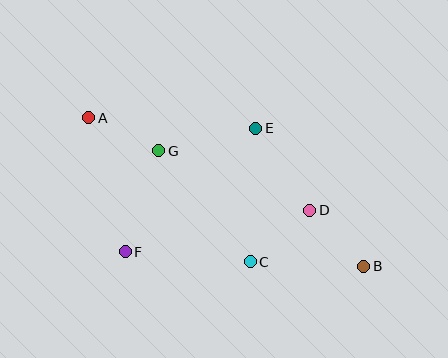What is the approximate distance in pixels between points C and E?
The distance between C and E is approximately 134 pixels.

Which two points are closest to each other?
Points B and D are closest to each other.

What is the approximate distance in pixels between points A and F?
The distance between A and F is approximately 139 pixels.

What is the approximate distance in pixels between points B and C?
The distance between B and C is approximately 114 pixels.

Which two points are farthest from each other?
Points A and B are farthest from each other.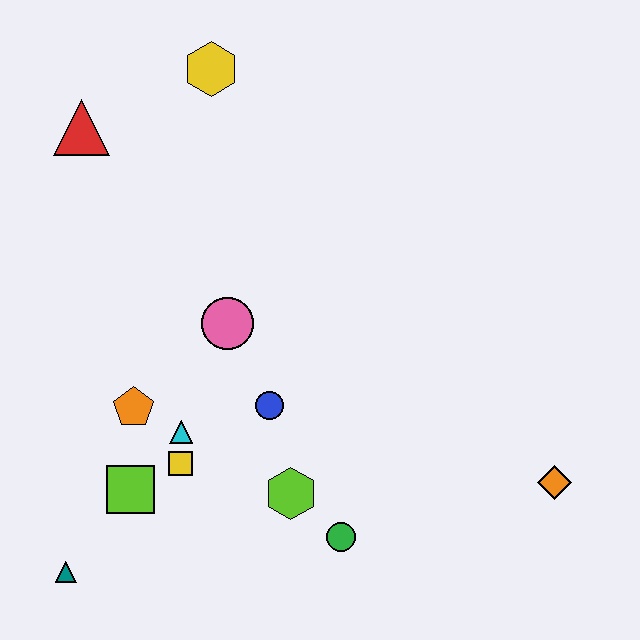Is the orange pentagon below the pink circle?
Yes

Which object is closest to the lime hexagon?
The green circle is closest to the lime hexagon.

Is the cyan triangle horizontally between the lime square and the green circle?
Yes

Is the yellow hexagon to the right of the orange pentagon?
Yes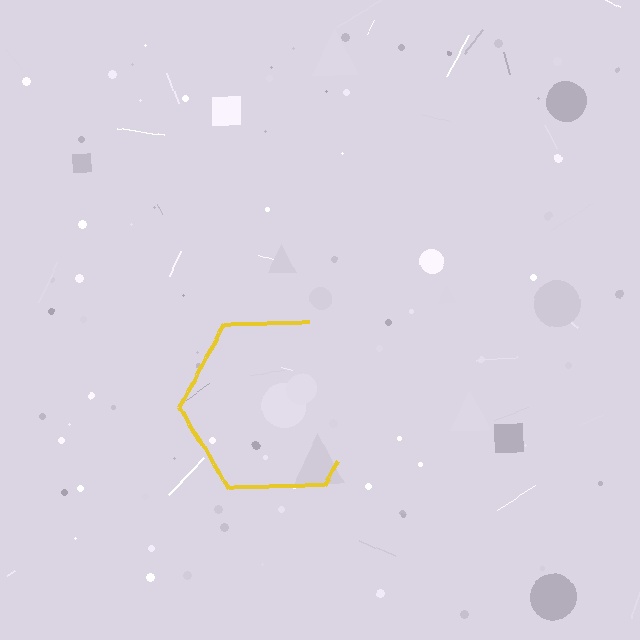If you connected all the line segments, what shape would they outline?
They would outline a hexagon.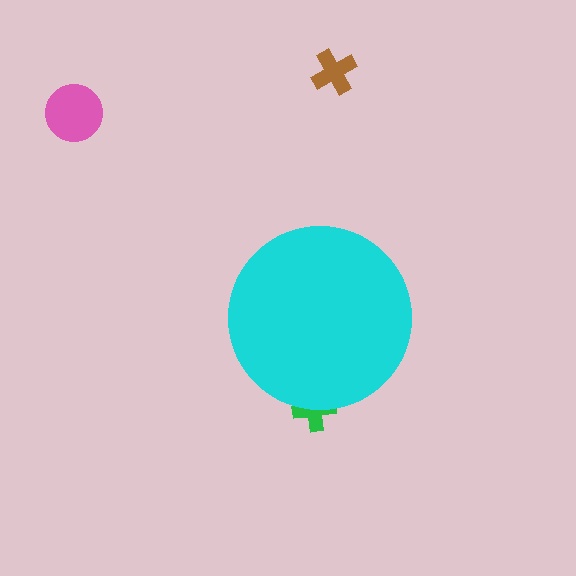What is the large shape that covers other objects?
A cyan circle.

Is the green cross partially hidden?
Yes, the green cross is partially hidden behind the cyan circle.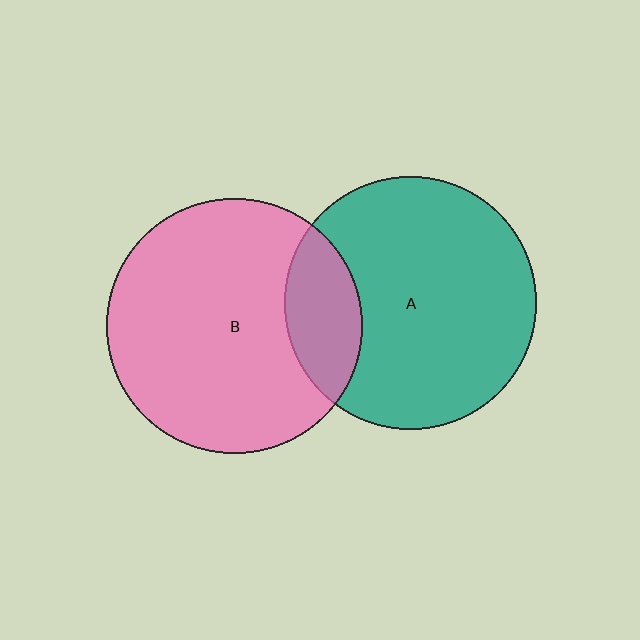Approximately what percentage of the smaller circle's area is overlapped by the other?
Approximately 20%.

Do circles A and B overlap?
Yes.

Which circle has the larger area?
Circle B (pink).